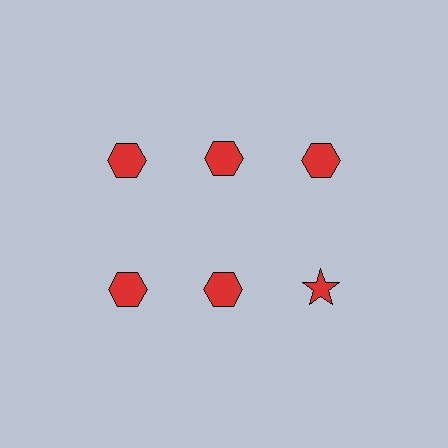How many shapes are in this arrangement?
There are 6 shapes arranged in a grid pattern.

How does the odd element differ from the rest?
It has a different shape: star instead of hexagon.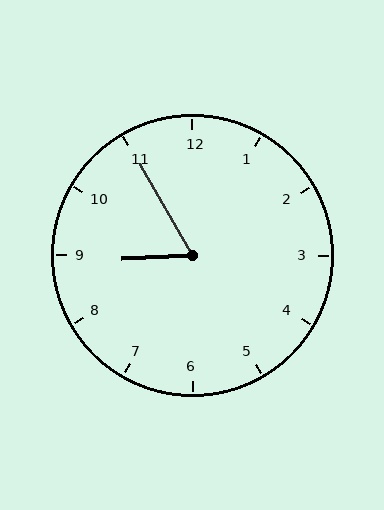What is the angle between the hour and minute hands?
Approximately 62 degrees.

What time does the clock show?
8:55.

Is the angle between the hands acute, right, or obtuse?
It is acute.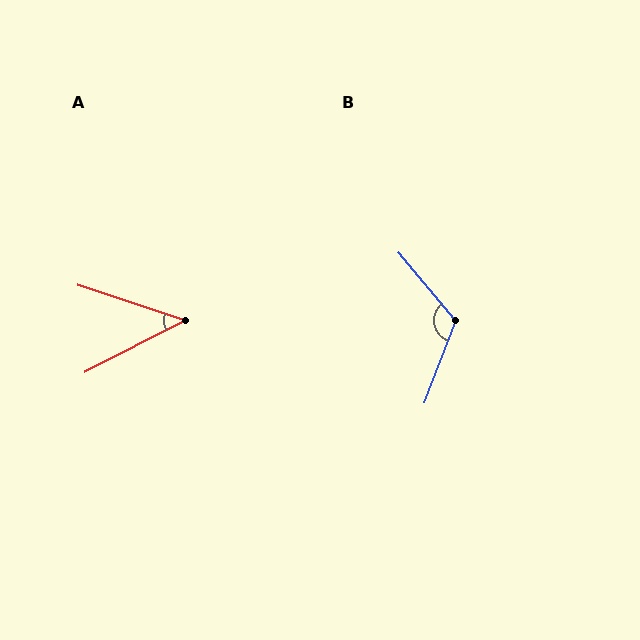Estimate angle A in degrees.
Approximately 45 degrees.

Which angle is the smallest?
A, at approximately 45 degrees.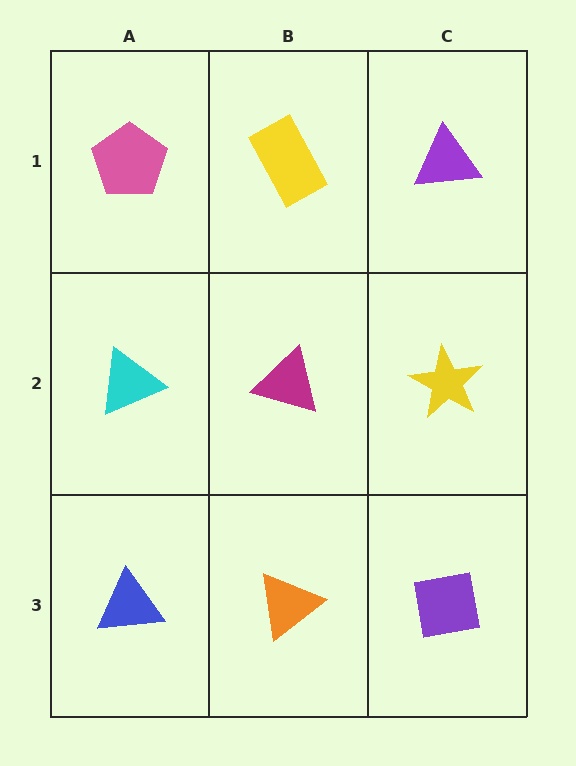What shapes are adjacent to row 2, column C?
A purple triangle (row 1, column C), a purple square (row 3, column C), a magenta triangle (row 2, column B).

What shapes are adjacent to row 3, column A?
A cyan triangle (row 2, column A), an orange triangle (row 3, column B).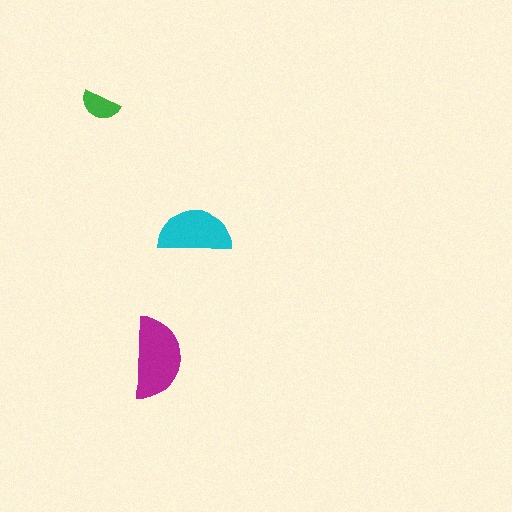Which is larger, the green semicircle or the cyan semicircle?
The cyan one.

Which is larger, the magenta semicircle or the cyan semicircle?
The magenta one.